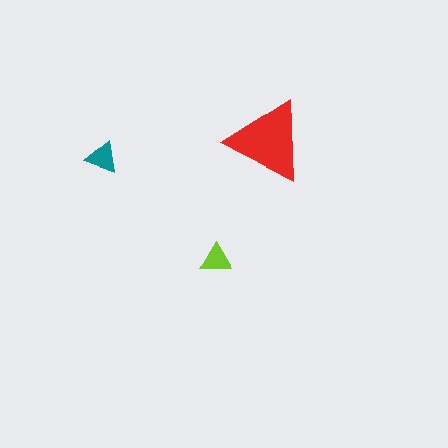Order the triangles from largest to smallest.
the red one, the teal one, the lime one.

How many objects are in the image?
There are 3 objects in the image.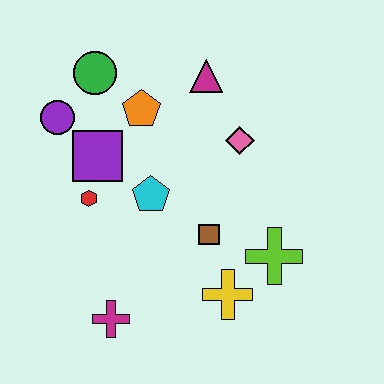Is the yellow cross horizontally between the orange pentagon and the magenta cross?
No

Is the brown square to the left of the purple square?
No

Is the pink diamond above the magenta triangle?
No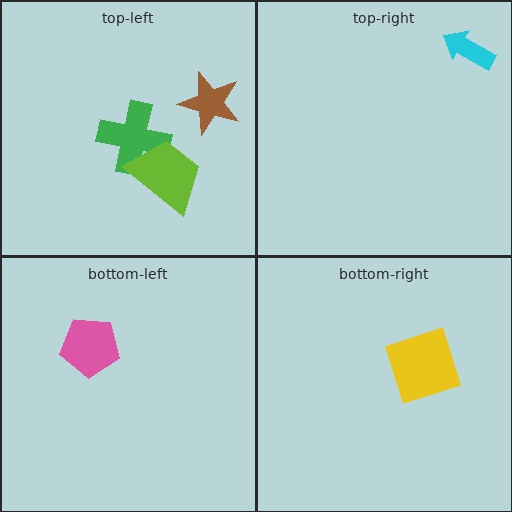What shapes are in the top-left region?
The brown star, the green cross, the lime trapezoid.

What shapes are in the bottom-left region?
The pink pentagon.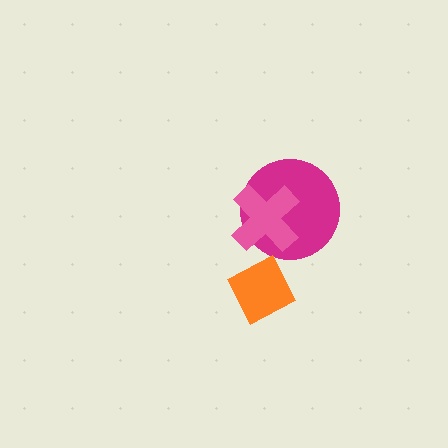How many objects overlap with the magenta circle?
1 object overlaps with the magenta circle.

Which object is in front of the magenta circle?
The pink cross is in front of the magenta circle.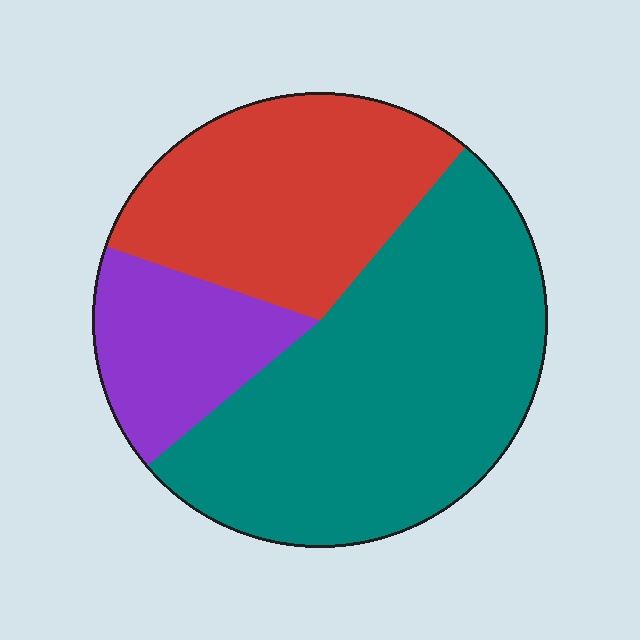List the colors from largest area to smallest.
From largest to smallest: teal, red, purple.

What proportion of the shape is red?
Red covers 31% of the shape.